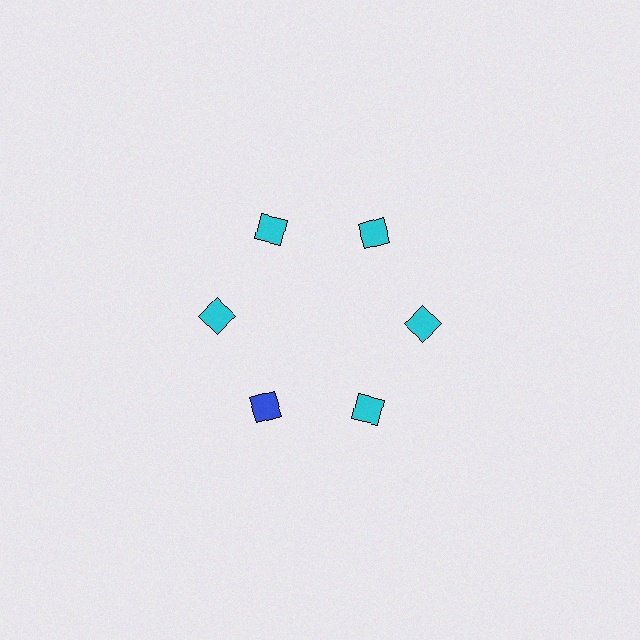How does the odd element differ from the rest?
It has a different color: blue instead of cyan.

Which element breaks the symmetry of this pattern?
The blue diamond at roughly the 7 o'clock position breaks the symmetry. All other shapes are cyan diamonds.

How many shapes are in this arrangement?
There are 6 shapes arranged in a ring pattern.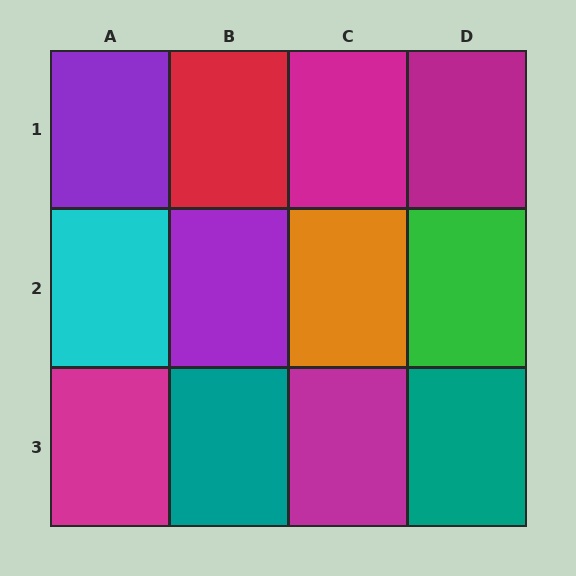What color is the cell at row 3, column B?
Teal.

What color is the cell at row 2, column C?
Orange.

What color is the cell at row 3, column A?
Magenta.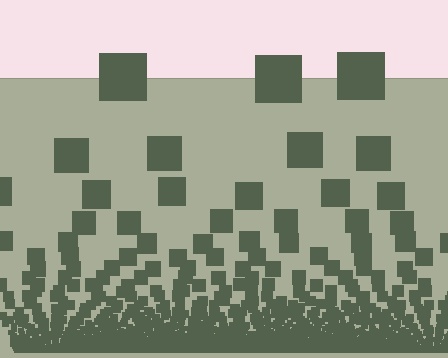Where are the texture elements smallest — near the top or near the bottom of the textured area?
Near the bottom.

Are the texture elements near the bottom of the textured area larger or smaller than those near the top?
Smaller. The gradient is inverted — elements near the bottom are smaller and denser.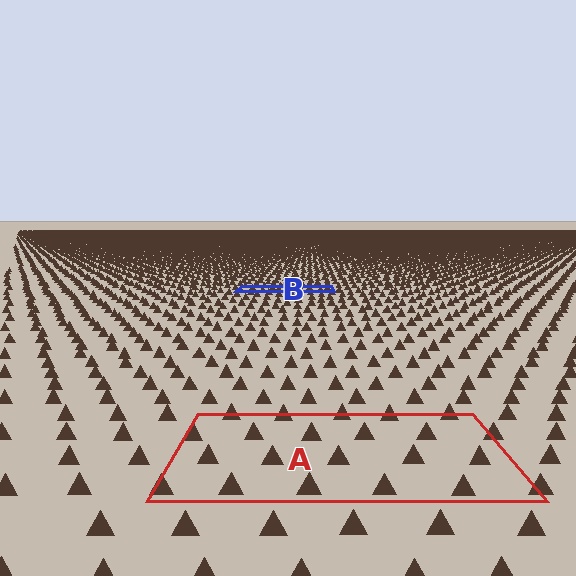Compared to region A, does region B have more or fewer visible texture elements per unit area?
Region B has more texture elements per unit area — they are packed more densely because it is farther away.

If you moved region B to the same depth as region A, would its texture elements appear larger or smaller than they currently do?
They would appear larger. At a closer depth, the same texture elements are projected at a bigger on-screen size.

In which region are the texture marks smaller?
The texture marks are smaller in region B, because it is farther away.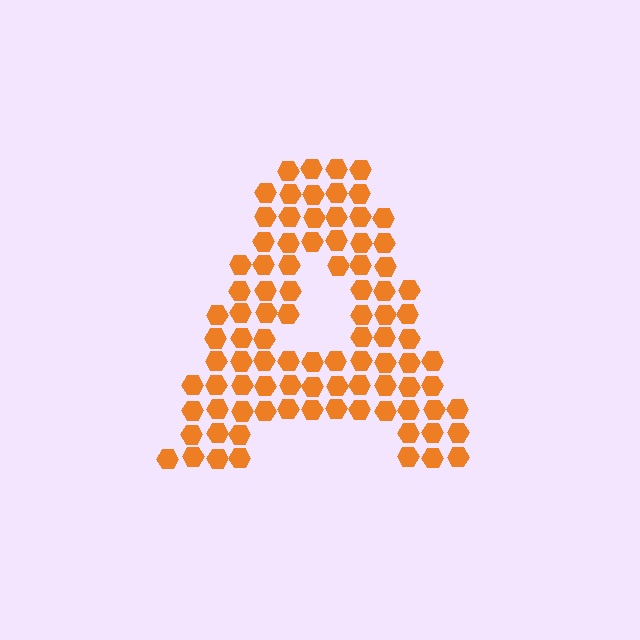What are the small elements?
The small elements are hexagons.